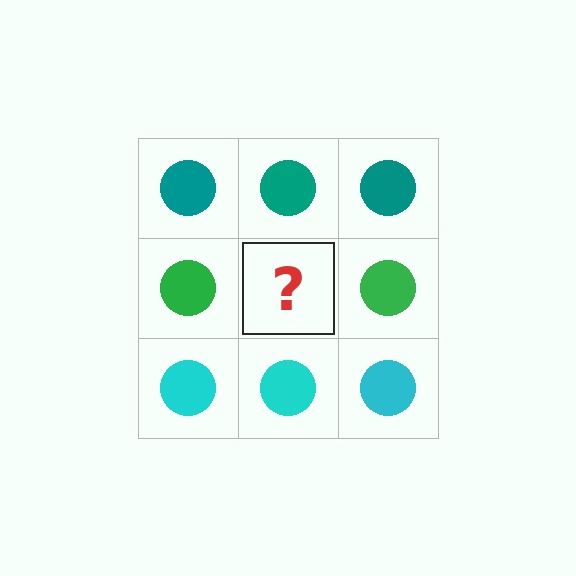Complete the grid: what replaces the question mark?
The question mark should be replaced with a green circle.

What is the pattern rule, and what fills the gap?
The rule is that each row has a consistent color. The gap should be filled with a green circle.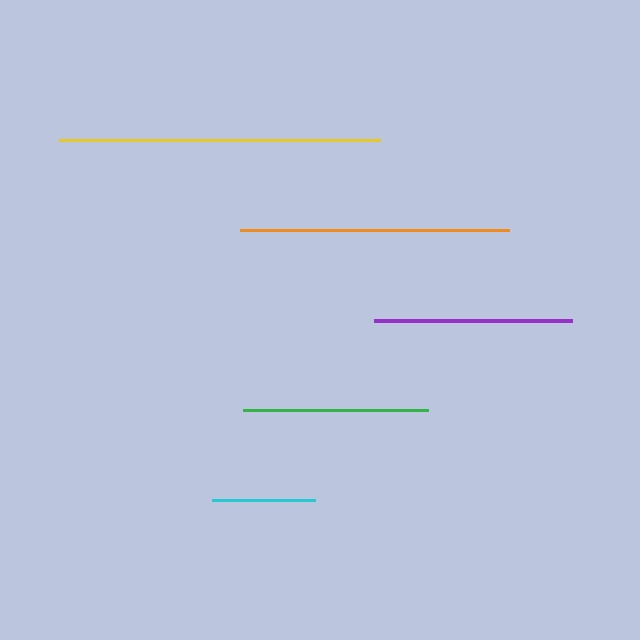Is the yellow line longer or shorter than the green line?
The yellow line is longer than the green line.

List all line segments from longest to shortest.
From longest to shortest: yellow, orange, purple, green, cyan.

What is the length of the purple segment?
The purple segment is approximately 198 pixels long.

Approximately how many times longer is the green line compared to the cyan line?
The green line is approximately 1.8 times the length of the cyan line.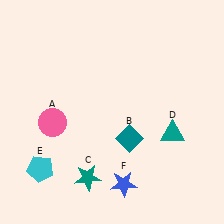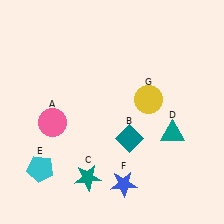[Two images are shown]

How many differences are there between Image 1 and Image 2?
There is 1 difference between the two images.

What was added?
A yellow circle (G) was added in Image 2.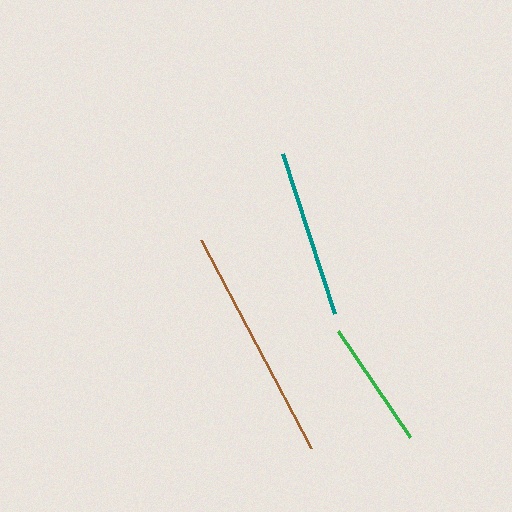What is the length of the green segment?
The green segment is approximately 128 pixels long.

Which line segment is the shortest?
The green line is the shortest at approximately 128 pixels.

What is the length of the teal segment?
The teal segment is approximately 169 pixels long.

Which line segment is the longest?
The brown line is the longest at approximately 235 pixels.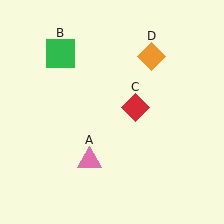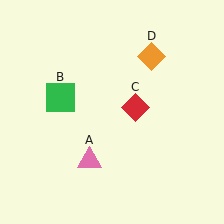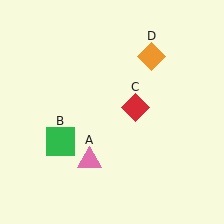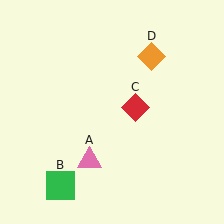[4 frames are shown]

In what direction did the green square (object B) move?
The green square (object B) moved down.